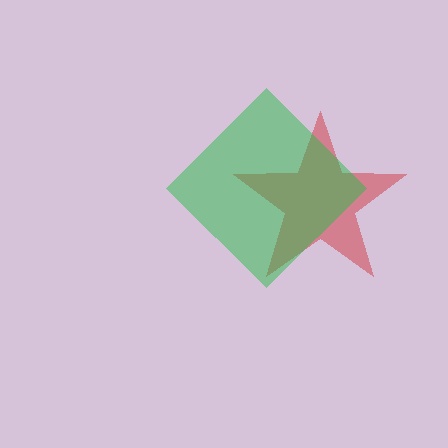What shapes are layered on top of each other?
The layered shapes are: a red star, a green diamond.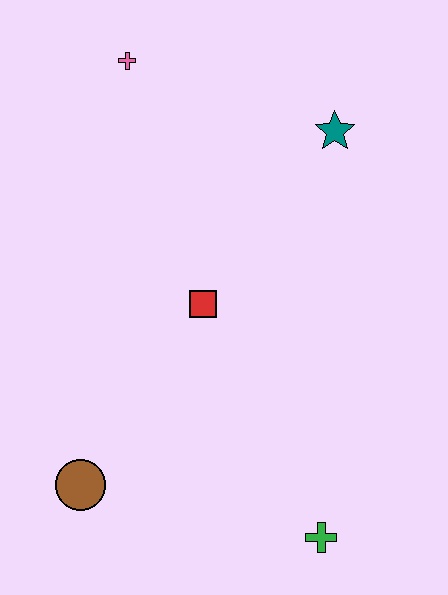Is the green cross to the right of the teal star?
No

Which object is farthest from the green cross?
The pink cross is farthest from the green cross.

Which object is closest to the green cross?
The brown circle is closest to the green cross.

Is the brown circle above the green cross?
Yes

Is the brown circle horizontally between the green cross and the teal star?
No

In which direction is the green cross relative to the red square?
The green cross is below the red square.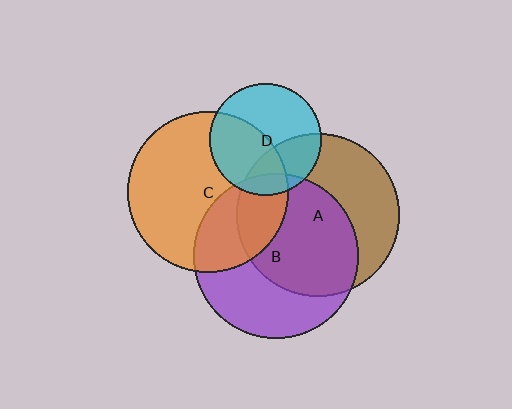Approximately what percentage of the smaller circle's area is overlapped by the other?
Approximately 30%.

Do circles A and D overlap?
Yes.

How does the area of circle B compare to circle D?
Approximately 2.2 times.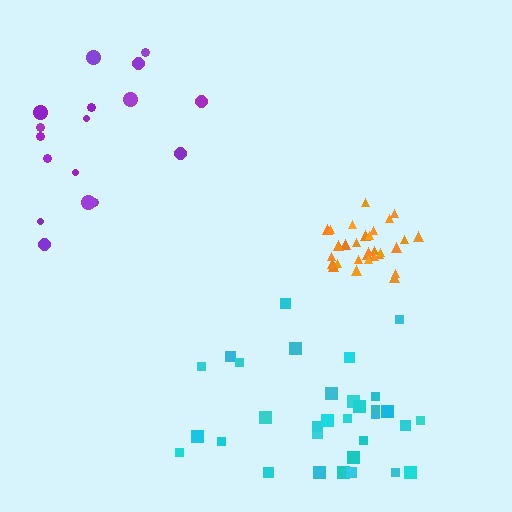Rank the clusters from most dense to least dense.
orange, cyan, purple.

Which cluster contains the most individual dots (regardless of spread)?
Cyan (32).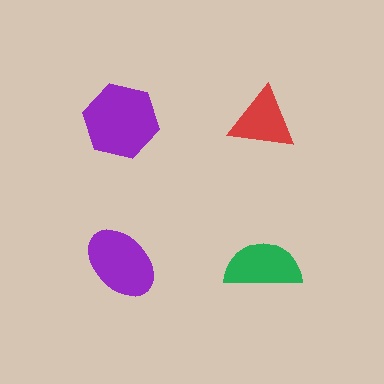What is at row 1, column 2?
A red triangle.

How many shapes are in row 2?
2 shapes.